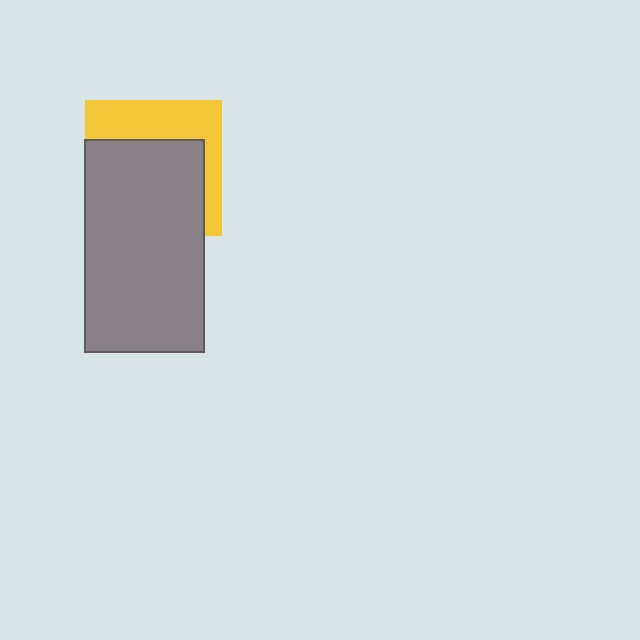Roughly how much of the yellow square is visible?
A small part of it is visible (roughly 38%).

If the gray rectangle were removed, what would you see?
You would see the complete yellow square.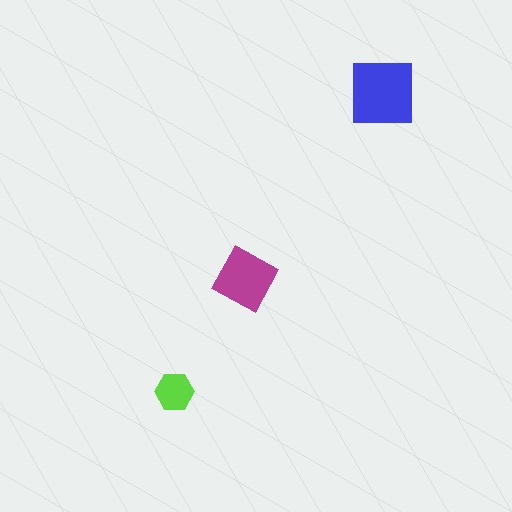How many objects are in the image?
There are 3 objects in the image.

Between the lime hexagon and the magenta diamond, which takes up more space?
The magenta diamond.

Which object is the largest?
The blue square.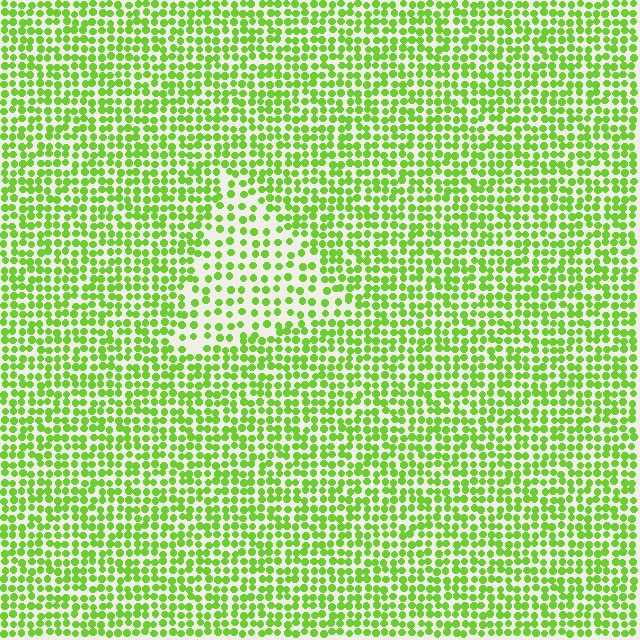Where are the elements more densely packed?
The elements are more densely packed outside the triangle boundary.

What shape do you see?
I see a triangle.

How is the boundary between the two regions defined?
The boundary is defined by a change in element density (approximately 1.8x ratio). All elements are the same color, size, and shape.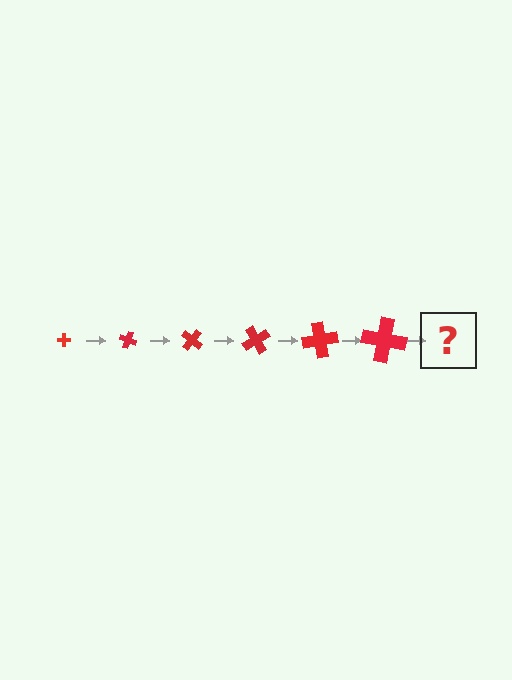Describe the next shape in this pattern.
It should be a cross, larger than the previous one and rotated 120 degrees from the start.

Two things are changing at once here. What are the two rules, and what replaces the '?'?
The two rules are that the cross grows larger each step and it rotates 20 degrees each step. The '?' should be a cross, larger than the previous one and rotated 120 degrees from the start.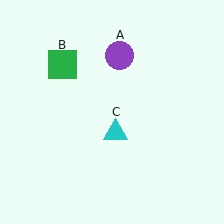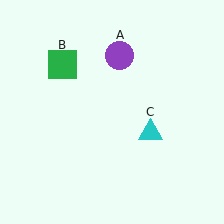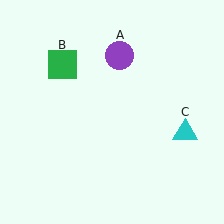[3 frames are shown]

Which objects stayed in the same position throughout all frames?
Purple circle (object A) and green square (object B) remained stationary.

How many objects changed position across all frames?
1 object changed position: cyan triangle (object C).